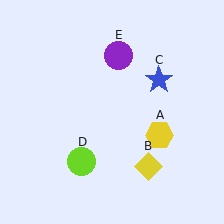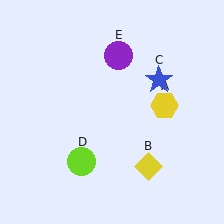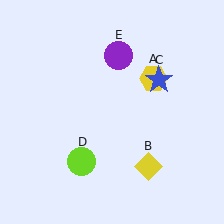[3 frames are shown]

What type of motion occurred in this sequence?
The yellow hexagon (object A) rotated counterclockwise around the center of the scene.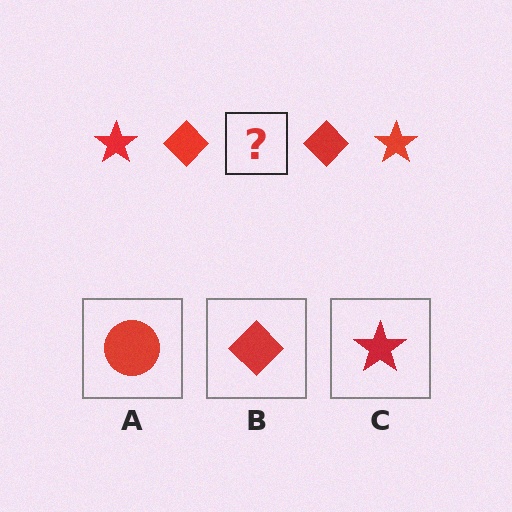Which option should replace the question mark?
Option C.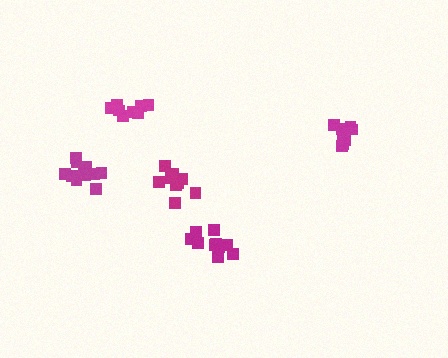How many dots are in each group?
Group 1: 11 dots, Group 2: 10 dots, Group 3: 12 dots, Group 4: 8 dots, Group 5: 10 dots (51 total).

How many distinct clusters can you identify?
There are 5 distinct clusters.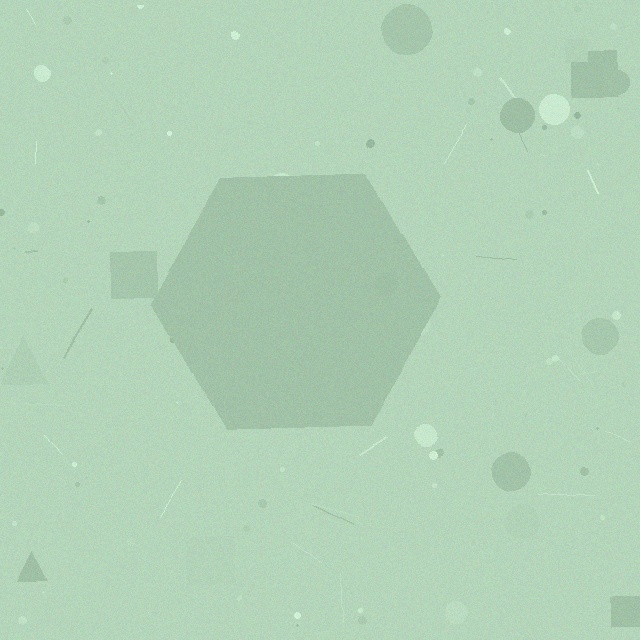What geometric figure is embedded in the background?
A hexagon is embedded in the background.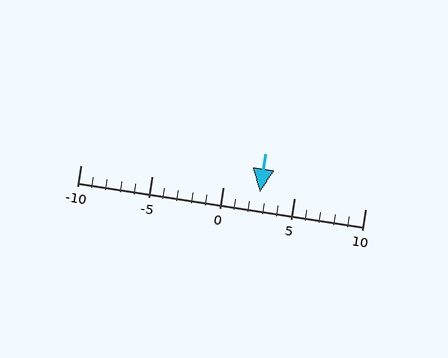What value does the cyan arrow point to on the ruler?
The cyan arrow points to approximately 3.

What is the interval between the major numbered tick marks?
The major tick marks are spaced 5 units apart.